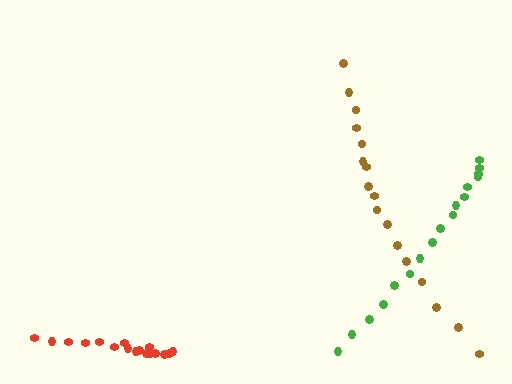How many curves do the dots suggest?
There are 3 distinct paths.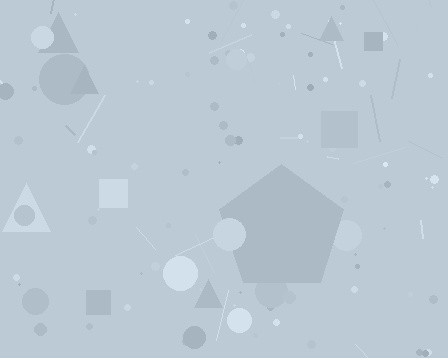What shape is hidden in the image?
A pentagon is hidden in the image.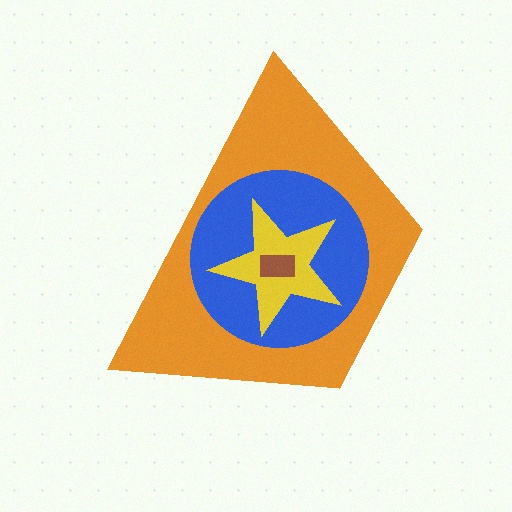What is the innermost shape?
The brown rectangle.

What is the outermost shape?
The orange trapezoid.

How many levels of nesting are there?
4.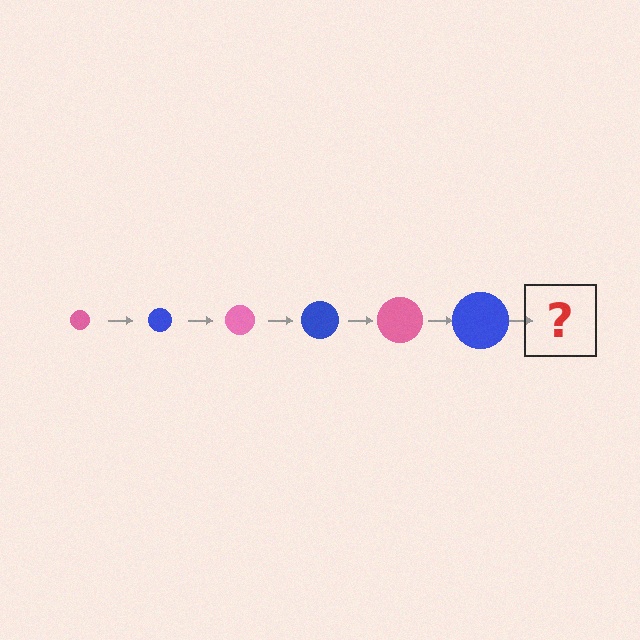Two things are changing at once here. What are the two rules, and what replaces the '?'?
The two rules are that the circle grows larger each step and the color cycles through pink and blue. The '?' should be a pink circle, larger than the previous one.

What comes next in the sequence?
The next element should be a pink circle, larger than the previous one.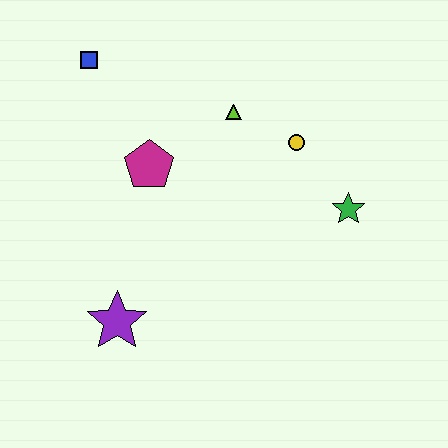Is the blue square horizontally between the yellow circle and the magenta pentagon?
No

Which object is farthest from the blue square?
The green star is farthest from the blue square.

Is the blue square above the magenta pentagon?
Yes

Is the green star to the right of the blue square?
Yes